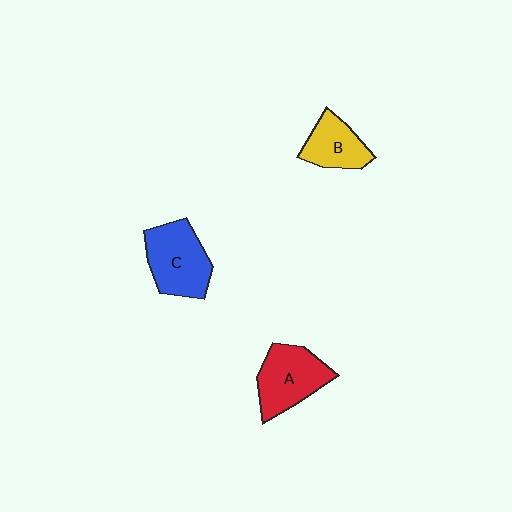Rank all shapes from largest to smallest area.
From largest to smallest: C (blue), A (red), B (yellow).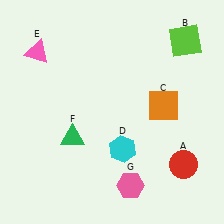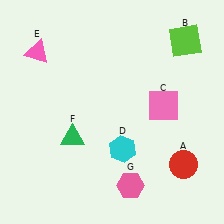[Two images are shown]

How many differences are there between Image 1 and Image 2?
There is 1 difference between the two images.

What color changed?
The square (C) changed from orange in Image 1 to pink in Image 2.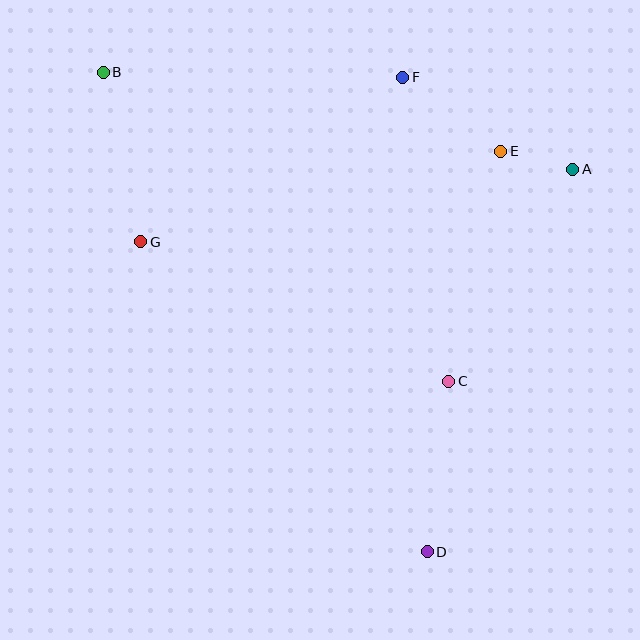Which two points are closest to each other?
Points A and E are closest to each other.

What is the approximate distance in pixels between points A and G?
The distance between A and G is approximately 438 pixels.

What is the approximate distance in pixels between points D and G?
The distance between D and G is approximately 422 pixels.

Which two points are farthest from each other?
Points B and D are farthest from each other.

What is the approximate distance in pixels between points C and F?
The distance between C and F is approximately 307 pixels.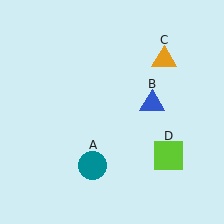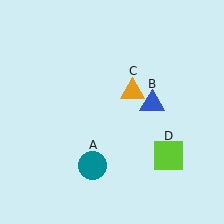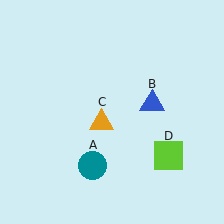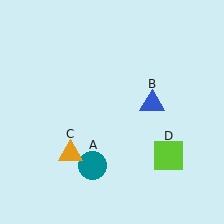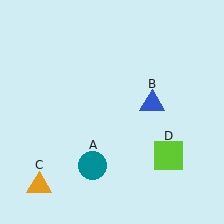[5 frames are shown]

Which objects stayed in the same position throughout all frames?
Teal circle (object A) and blue triangle (object B) and lime square (object D) remained stationary.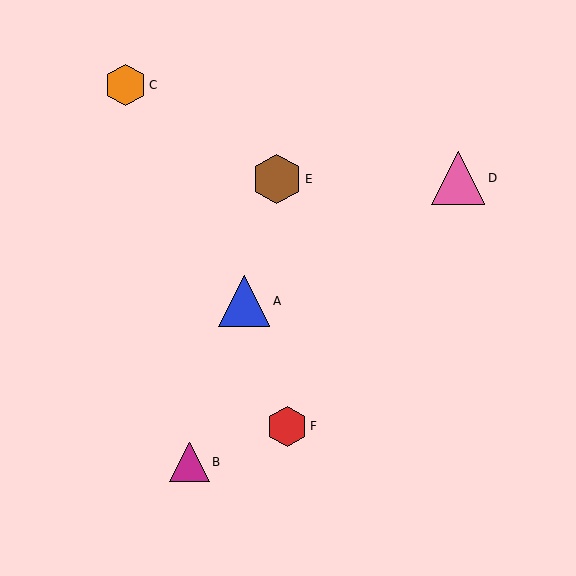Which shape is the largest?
The pink triangle (labeled D) is the largest.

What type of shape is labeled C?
Shape C is an orange hexagon.